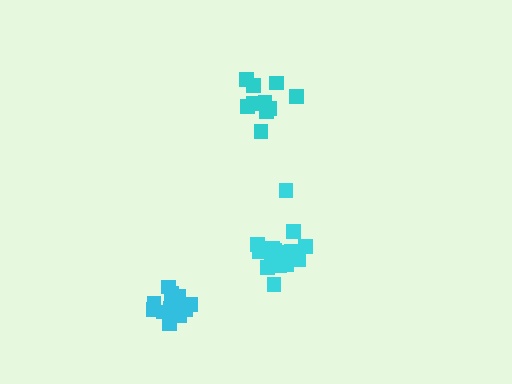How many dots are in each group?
Group 1: 15 dots, Group 2: 10 dots, Group 3: 14 dots (39 total).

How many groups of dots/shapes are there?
There are 3 groups.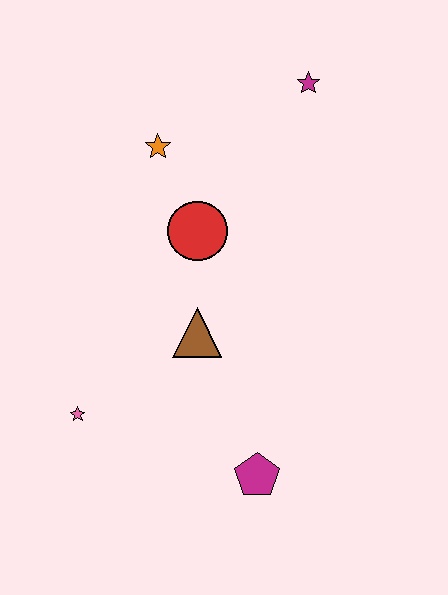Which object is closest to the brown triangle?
The red circle is closest to the brown triangle.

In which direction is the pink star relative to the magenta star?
The pink star is below the magenta star.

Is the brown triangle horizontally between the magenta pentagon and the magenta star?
No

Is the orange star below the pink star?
No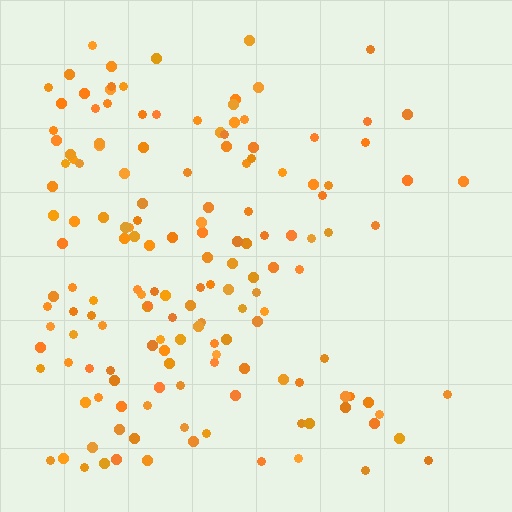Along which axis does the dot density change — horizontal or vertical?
Horizontal.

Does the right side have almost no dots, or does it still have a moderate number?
Still a moderate number, just noticeably fewer than the left.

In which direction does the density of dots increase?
From right to left, with the left side densest.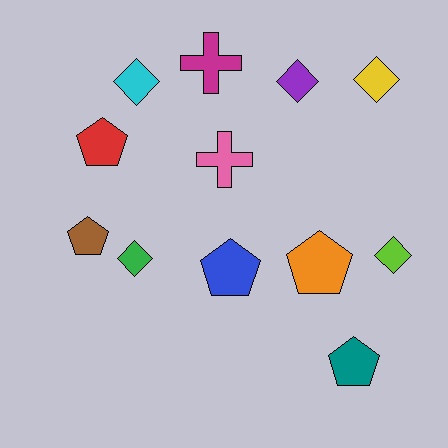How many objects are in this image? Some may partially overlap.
There are 12 objects.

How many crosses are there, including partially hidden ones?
There are 2 crosses.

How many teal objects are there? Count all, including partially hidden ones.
There is 1 teal object.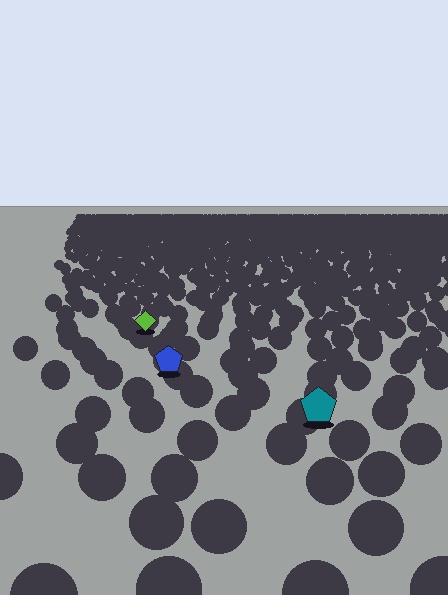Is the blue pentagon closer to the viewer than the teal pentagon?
No. The teal pentagon is closer — you can tell from the texture gradient: the ground texture is coarser near it.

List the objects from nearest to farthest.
From nearest to farthest: the teal pentagon, the blue pentagon, the lime diamond.